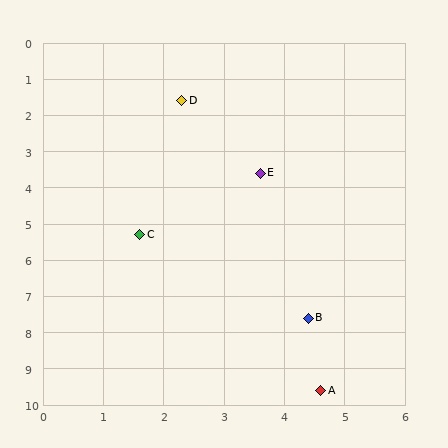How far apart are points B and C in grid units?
Points B and C are about 3.6 grid units apart.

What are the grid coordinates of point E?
Point E is at approximately (3.6, 3.6).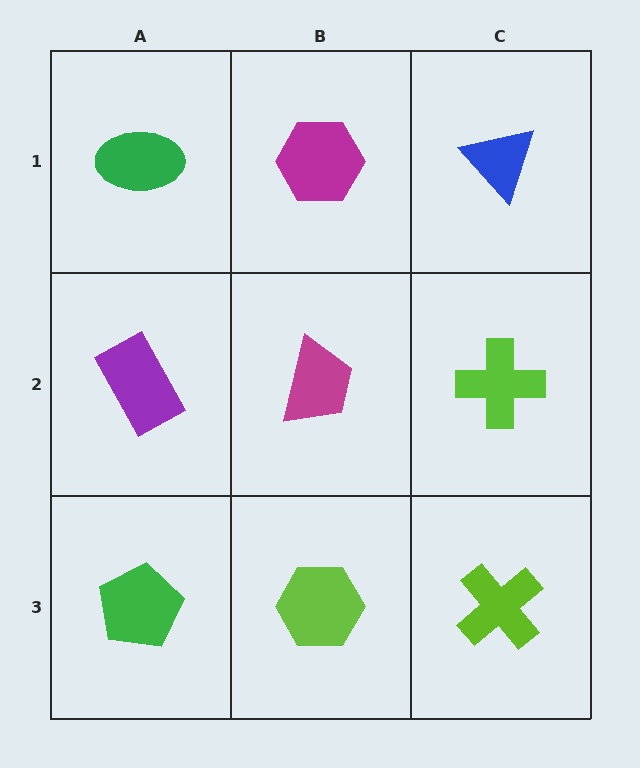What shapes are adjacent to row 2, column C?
A blue triangle (row 1, column C), a lime cross (row 3, column C), a magenta trapezoid (row 2, column B).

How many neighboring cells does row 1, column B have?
3.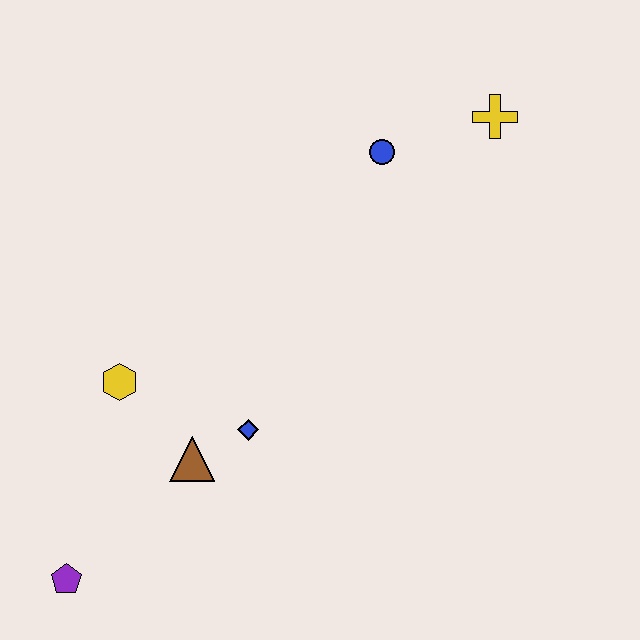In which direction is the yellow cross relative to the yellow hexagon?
The yellow cross is to the right of the yellow hexagon.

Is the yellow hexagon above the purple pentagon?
Yes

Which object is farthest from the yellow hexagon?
The yellow cross is farthest from the yellow hexagon.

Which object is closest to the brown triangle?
The blue diamond is closest to the brown triangle.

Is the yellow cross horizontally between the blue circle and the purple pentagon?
No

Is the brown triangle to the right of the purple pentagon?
Yes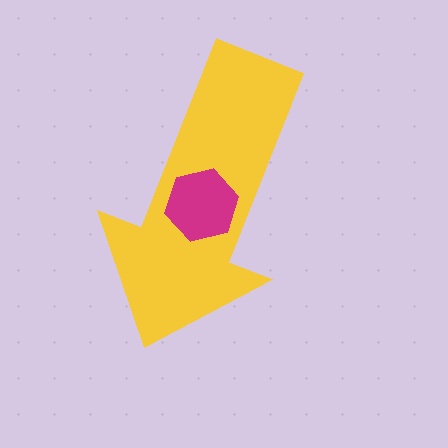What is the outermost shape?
The yellow arrow.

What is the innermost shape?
The magenta hexagon.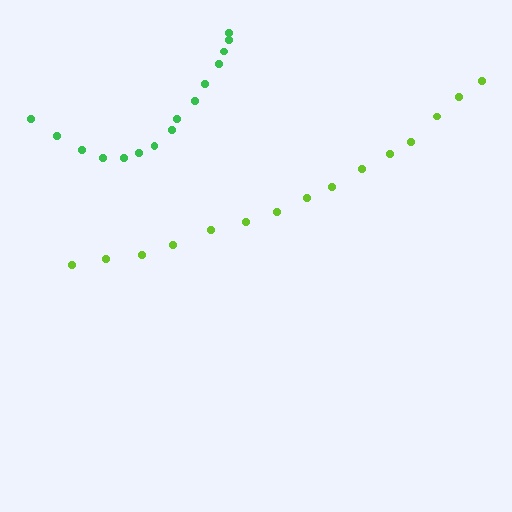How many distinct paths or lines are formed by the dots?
There are 2 distinct paths.